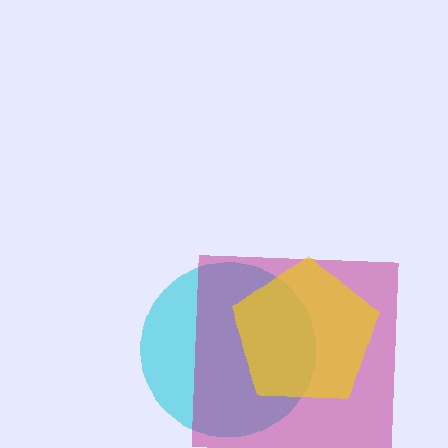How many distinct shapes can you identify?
There are 3 distinct shapes: a cyan circle, a magenta square, a yellow pentagon.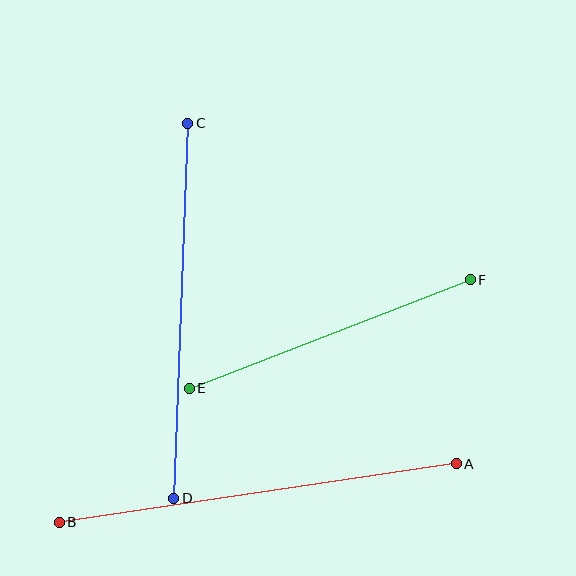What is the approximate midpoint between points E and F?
The midpoint is at approximately (330, 334) pixels.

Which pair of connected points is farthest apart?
Points A and B are farthest apart.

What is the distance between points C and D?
The distance is approximately 375 pixels.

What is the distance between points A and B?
The distance is approximately 401 pixels.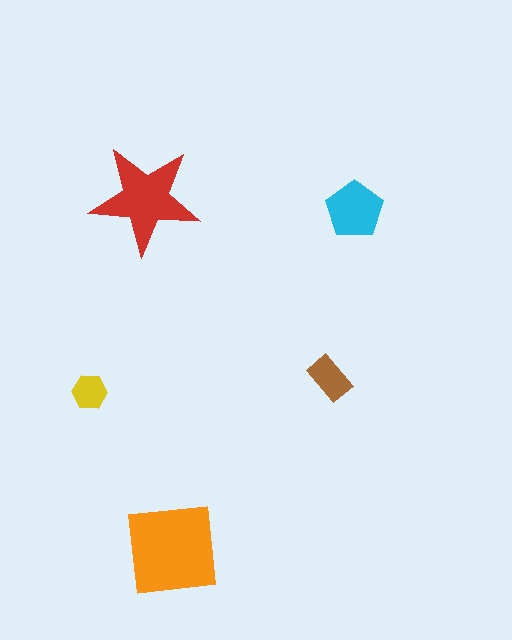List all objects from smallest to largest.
The yellow hexagon, the brown rectangle, the cyan pentagon, the red star, the orange square.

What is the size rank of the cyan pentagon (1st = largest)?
3rd.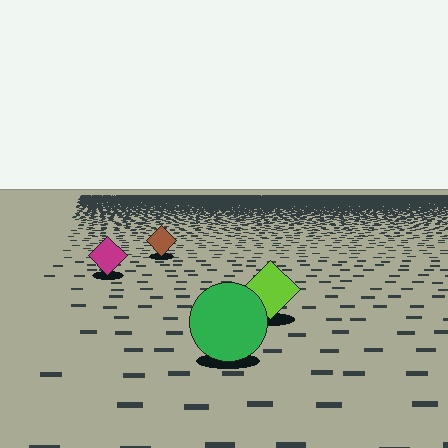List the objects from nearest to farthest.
From nearest to farthest: the green circle, the lime diamond, the magenta diamond, the brown diamond.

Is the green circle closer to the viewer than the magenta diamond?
Yes. The green circle is closer — you can tell from the texture gradient: the ground texture is coarser near it.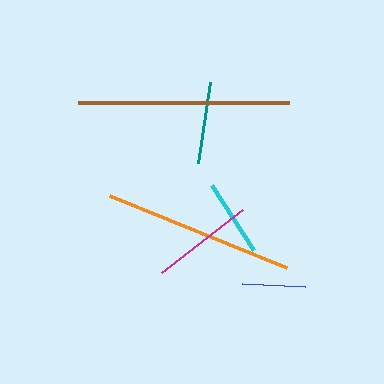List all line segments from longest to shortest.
From longest to shortest: brown, orange, magenta, teal, cyan, blue.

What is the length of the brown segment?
The brown segment is approximately 210 pixels long.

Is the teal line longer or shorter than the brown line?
The brown line is longer than the teal line.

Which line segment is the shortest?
The blue line is the shortest at approximately 63 pixels.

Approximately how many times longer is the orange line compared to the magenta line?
The orange line is approximately 1.9 times the length of the magenta line.